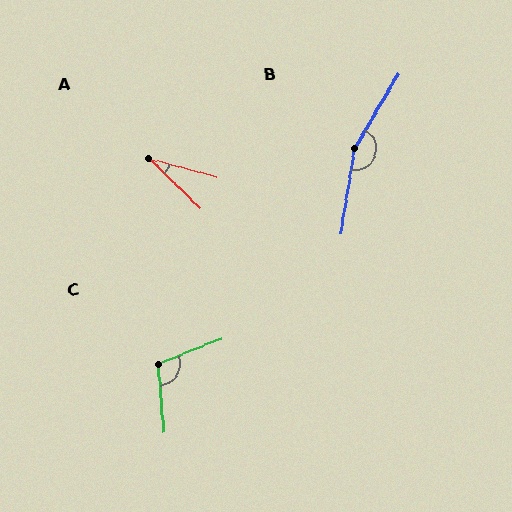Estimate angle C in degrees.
Approximately 107 degrees.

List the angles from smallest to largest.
A (29°), C (107°), B (158°).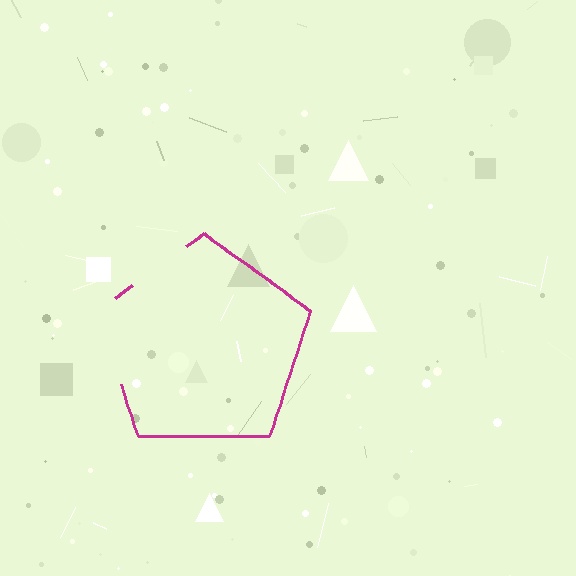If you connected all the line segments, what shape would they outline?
They would outline a pentagon.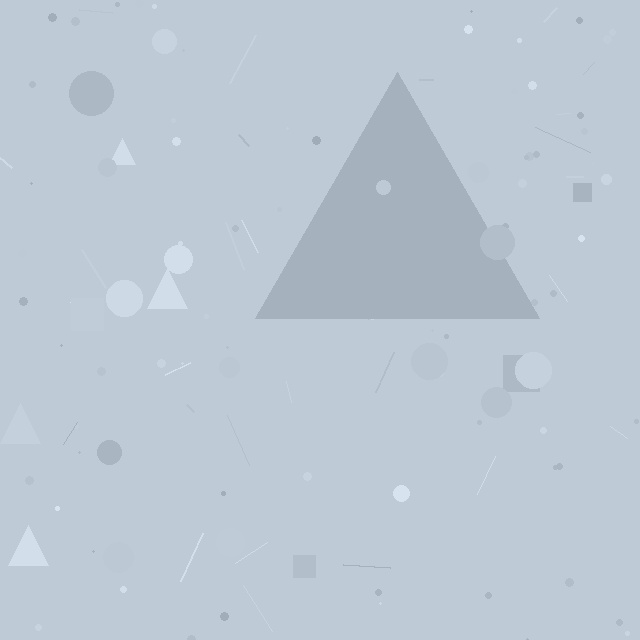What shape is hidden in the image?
A triangle is hidden in the image.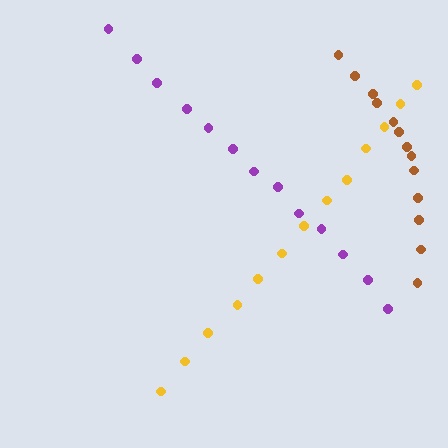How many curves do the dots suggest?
There are 3 distinct paths.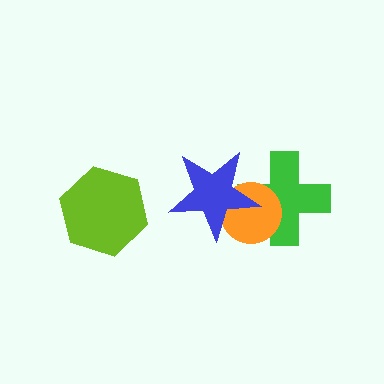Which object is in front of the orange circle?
The blue star is in front of the orange circle.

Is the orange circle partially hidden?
Yes, it is partially covered by another shape.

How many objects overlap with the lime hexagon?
0 objects overlap with the lime hexagon.